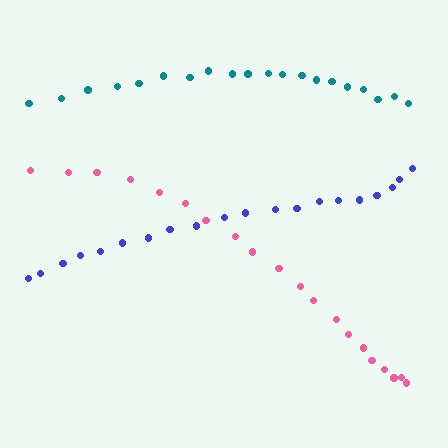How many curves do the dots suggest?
There are 3 distinct paths.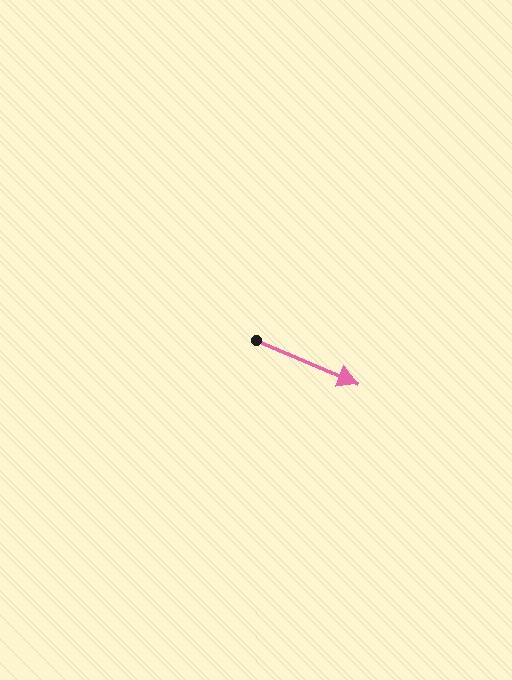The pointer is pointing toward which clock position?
Roughly 4 o'clock.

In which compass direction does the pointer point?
Southeast.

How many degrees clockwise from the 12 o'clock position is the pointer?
Approximately 113 degrees.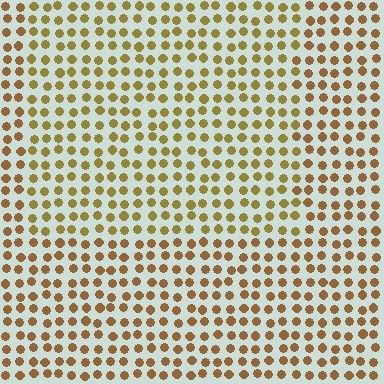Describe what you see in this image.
The image is filled with small brown elements in a uniform arrangement. A rectangle-shaped region is visible where the elements are tinted to a slightly different hue, forming a subtle color boundary.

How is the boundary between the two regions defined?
The boundary is defined purely by a slight shift in hue (about 21 degrees). Spacing, size, and orientation are identical on both sides.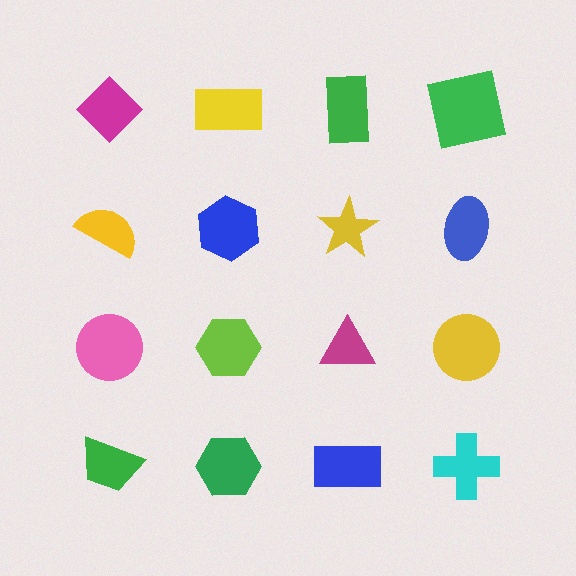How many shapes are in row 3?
4 shapes.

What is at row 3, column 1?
A pink circle.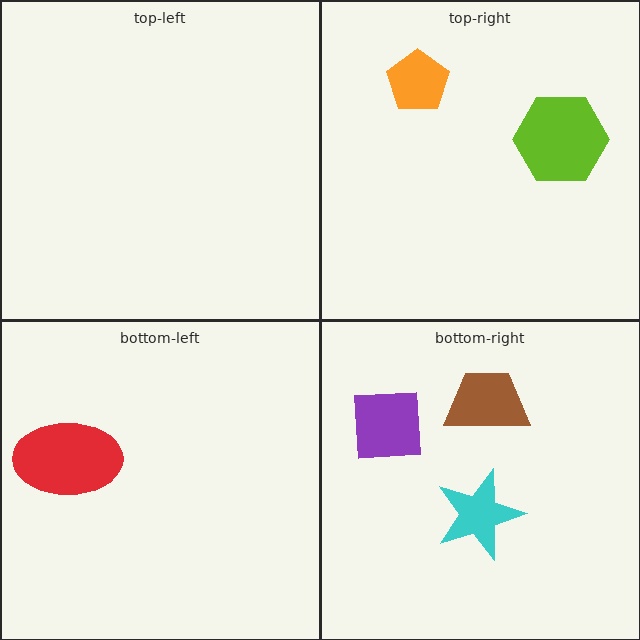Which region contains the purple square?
The bottom-right region.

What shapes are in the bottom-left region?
The red ellipse.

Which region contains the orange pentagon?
The top-right region.